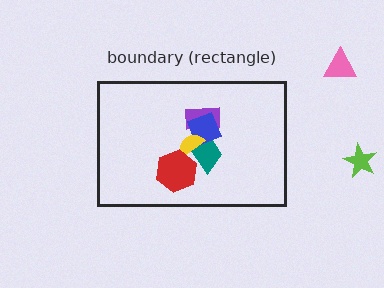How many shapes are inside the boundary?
5 inside, 2 outside.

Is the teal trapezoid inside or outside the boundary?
Inside.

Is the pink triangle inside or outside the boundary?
Outside.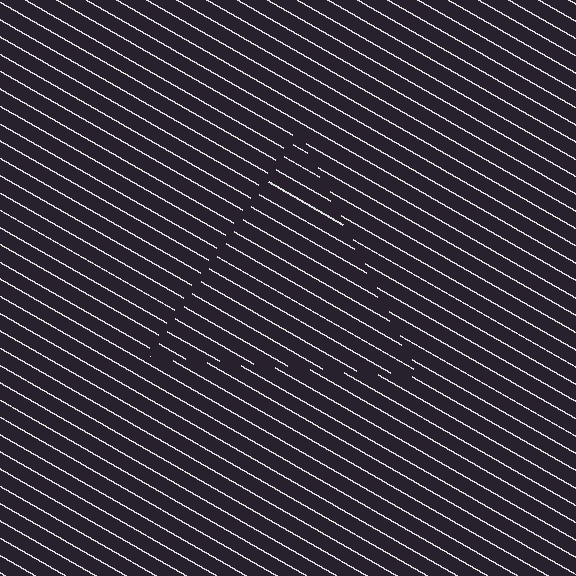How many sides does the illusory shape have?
3 sides — the line-ends trace a triangle.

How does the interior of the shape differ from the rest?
The interior of the shape contains the same grating, shifted by half a period — the contour is defined by the phase discontinuity where line-ends from the inner and outer gratings abut.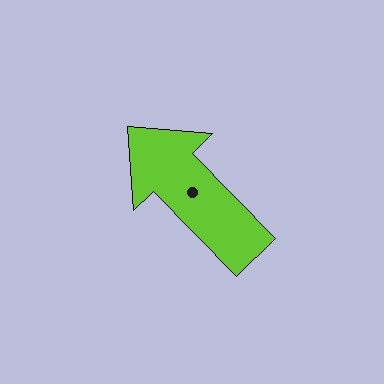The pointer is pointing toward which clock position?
Roughly 11 o'clock.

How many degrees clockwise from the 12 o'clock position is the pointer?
Approximately 316 degrees.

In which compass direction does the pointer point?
Northwest.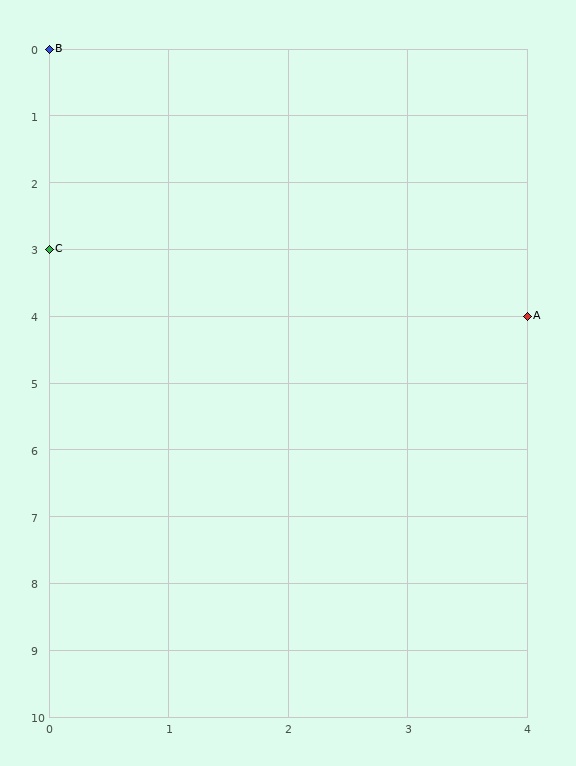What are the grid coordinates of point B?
Point B is at grid coordinates (0, 0).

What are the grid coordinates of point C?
Point C is at grid coordinates (0, 3).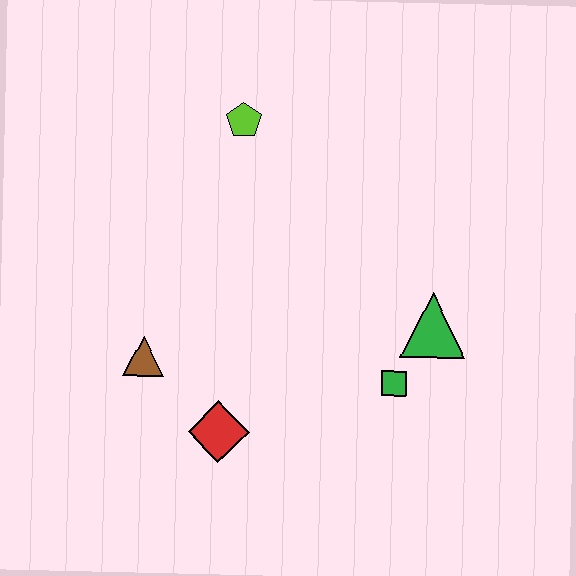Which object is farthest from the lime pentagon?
The red diamond is farthest from the lime pentagon.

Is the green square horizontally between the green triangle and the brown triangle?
Yes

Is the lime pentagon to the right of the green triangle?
No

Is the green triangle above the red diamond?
Yes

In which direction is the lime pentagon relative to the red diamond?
The lime pentagon is above the red diamond.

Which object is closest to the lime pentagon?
The brown triangle is closest to the lime pentagon.